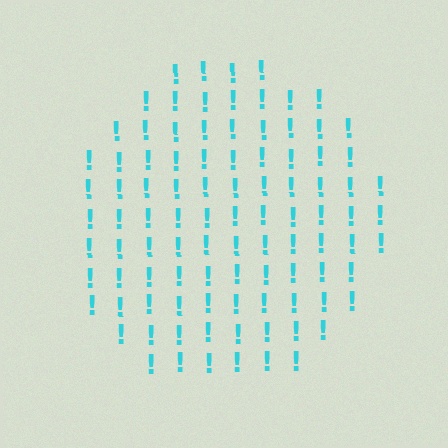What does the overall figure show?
The overall figure shows a circle.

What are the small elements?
The small elements are exclamation marks.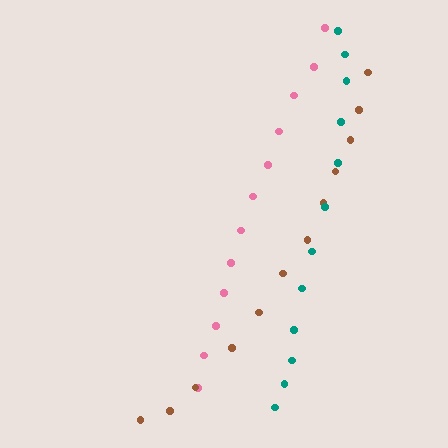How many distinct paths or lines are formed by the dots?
There are 3 distinct paths.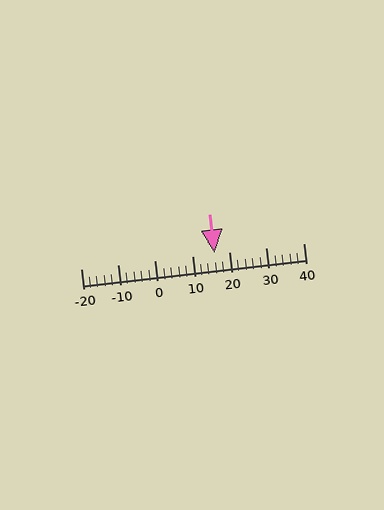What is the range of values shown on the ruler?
The ruler shows values from -20 to 40.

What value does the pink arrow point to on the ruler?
The pink arrow points to approximately 16.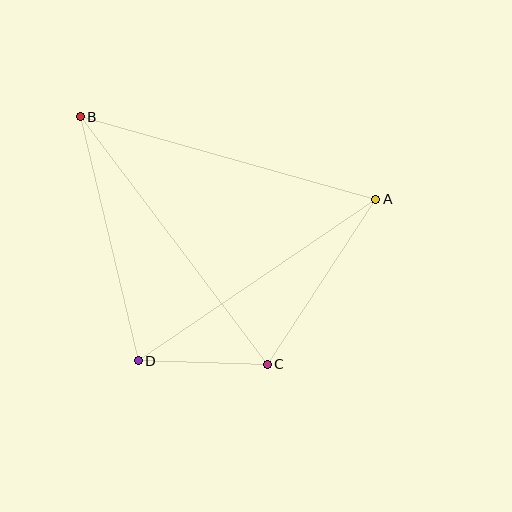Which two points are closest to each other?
Points C and D are closest to each other.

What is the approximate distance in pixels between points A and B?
The distance between A and B is approximately 307 pixels.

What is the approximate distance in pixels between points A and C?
The distance between A and C is approximately 198 pixels.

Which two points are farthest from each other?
Points B and C are farthest from each other.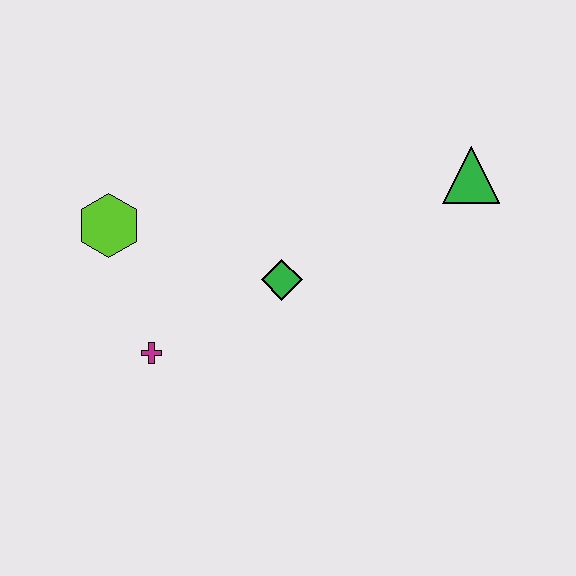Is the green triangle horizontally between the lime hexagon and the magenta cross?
No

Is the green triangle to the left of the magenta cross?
No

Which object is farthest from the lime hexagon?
The green triangle is farthest from the lime hexagon.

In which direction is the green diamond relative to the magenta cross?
The green diamond is to the right of the magenta cross.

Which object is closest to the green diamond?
The magenta cross is closest to the green diamond.